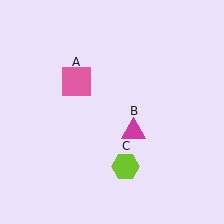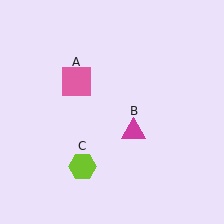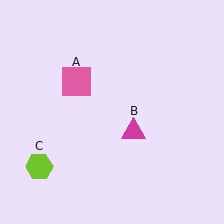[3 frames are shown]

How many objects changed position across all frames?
1 object changed position: lime hexagon (object C).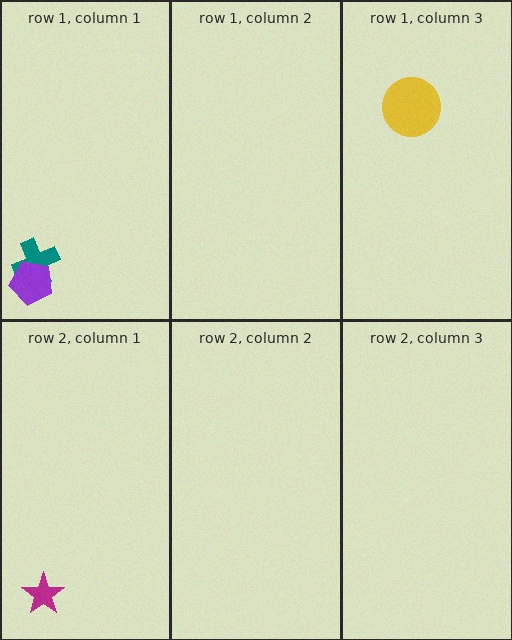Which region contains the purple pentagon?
The row 1, column 1 region.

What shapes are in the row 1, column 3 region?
The yellow circle.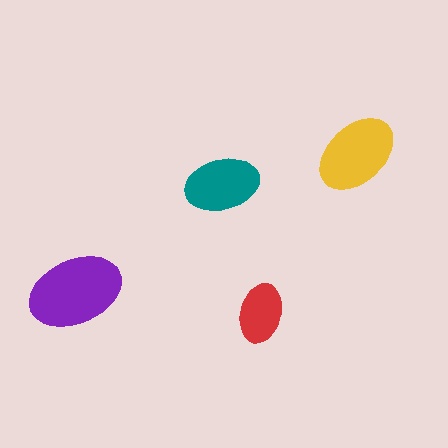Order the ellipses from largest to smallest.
the purple one, the yellow one, the teal one, the red one.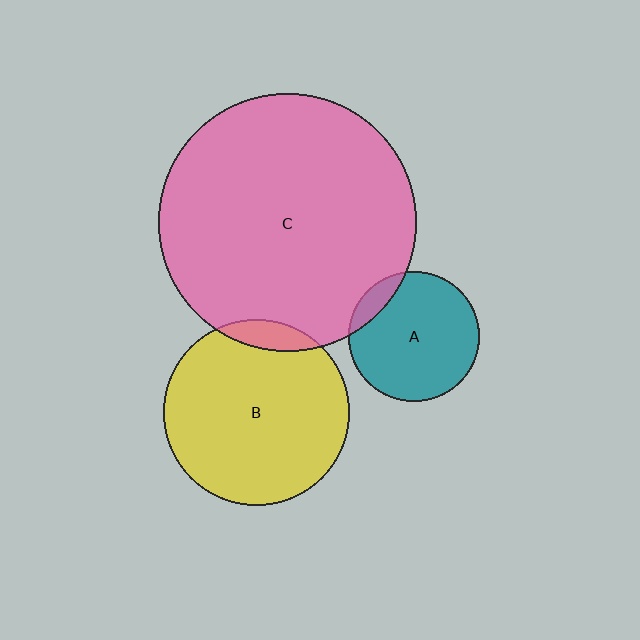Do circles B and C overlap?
Yes.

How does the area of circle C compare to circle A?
Approximately 3.9 times.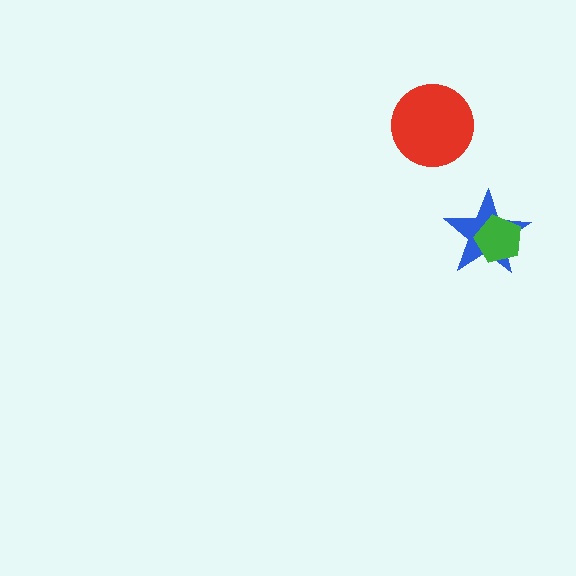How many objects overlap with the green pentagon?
1 object overlaps with the green pentagon.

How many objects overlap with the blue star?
1 object overlaps with the blue star.